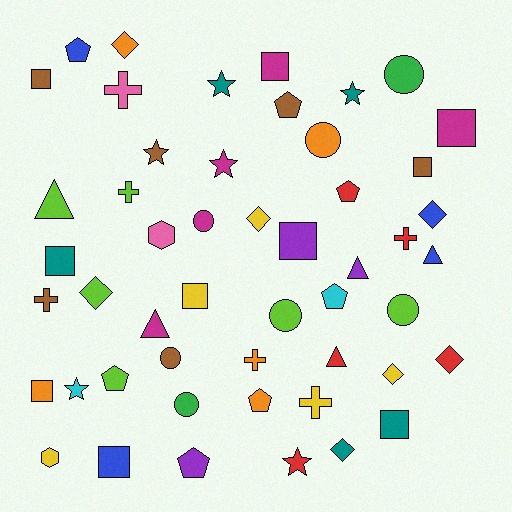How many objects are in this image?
There are 50 objects.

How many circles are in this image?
There are 7 circles.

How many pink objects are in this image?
There are 2 pink objects.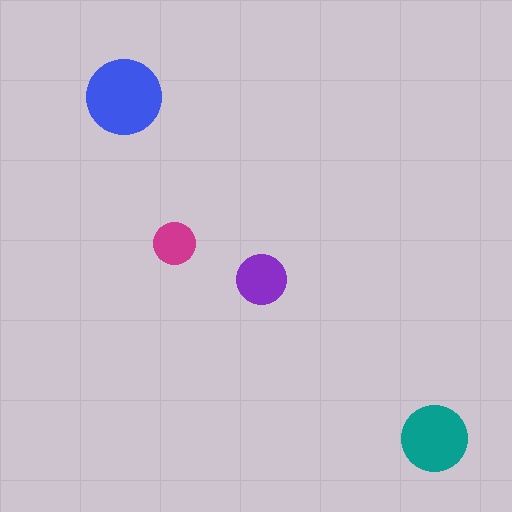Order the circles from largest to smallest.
the blue one, the teal one, the purple one, the magenta one.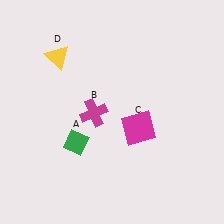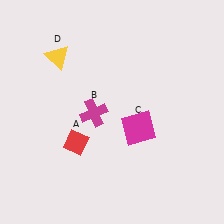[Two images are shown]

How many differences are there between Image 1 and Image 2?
There is 1 difference between the two images.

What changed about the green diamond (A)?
In Image 1, A is green. In Image 2, it changed to red.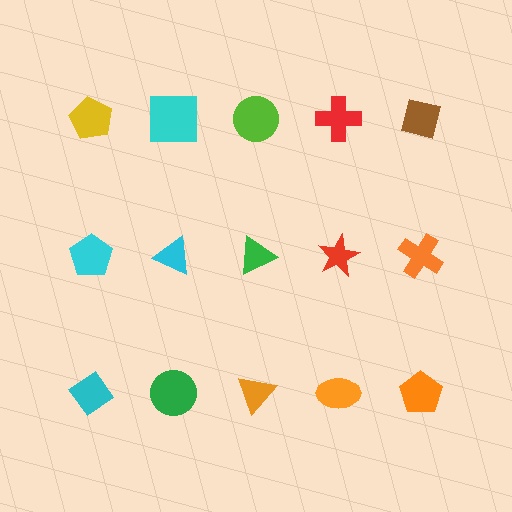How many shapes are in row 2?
5 shapes.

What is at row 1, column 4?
A red cross.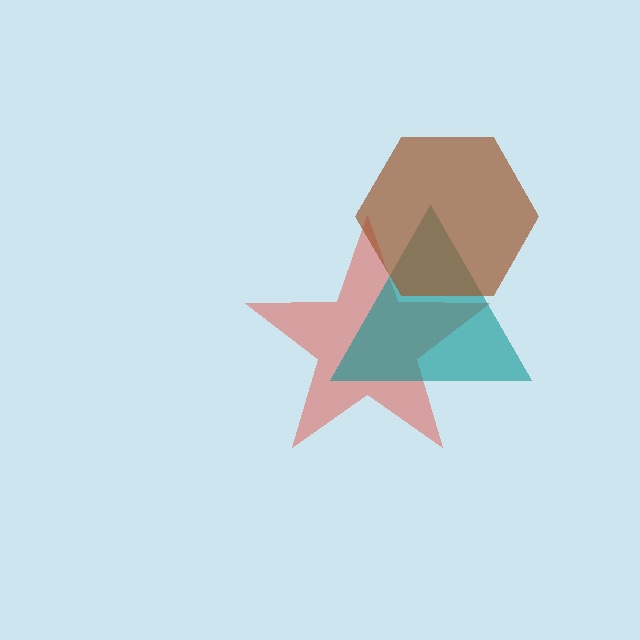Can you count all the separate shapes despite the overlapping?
Yes, there are 3 separate shapes.